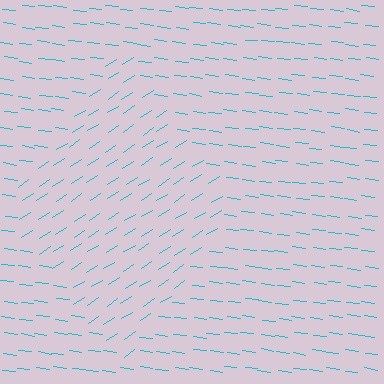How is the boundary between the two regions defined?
The boundary is defined purely by a change in line orientation (approximately 40 degrees difference). All lines are the same color and thickness.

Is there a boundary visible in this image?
Yes, there is a texture boundary formed by a change in line orientation.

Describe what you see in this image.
The image is filled with small cyan line segments. A diamond region in the image has lines oriented differently from the surrounding lines, creating a visible texture boundary.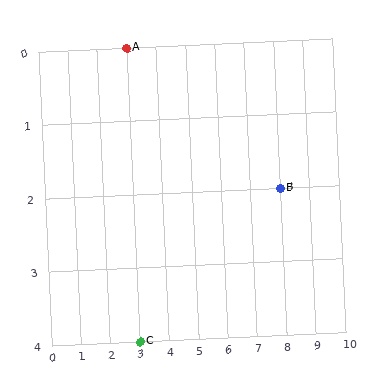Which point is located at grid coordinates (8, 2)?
Point B is at (8, 2).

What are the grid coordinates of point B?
Point B is at grid coordinates (8, 2).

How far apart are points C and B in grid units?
Points C and B are 5 columns and 2 rows apart (about 5.4 grid units diagonally).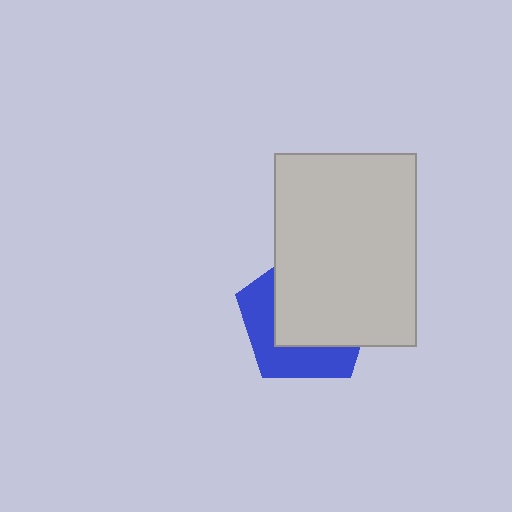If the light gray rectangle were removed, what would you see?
You would see the complete blue pentagon.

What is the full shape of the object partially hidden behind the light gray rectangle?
The partially hidden object is a blue pentagon.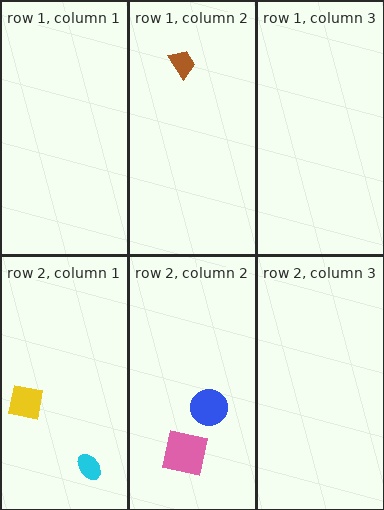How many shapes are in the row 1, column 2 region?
1.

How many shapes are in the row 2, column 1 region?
2.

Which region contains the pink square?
The row 2, column 2 region.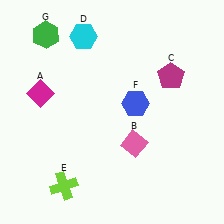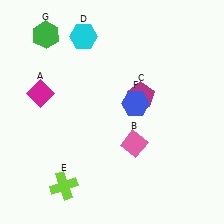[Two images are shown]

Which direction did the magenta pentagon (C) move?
The magenta pentagon (C) moved left.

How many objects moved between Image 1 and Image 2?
1 object moved between the two images.